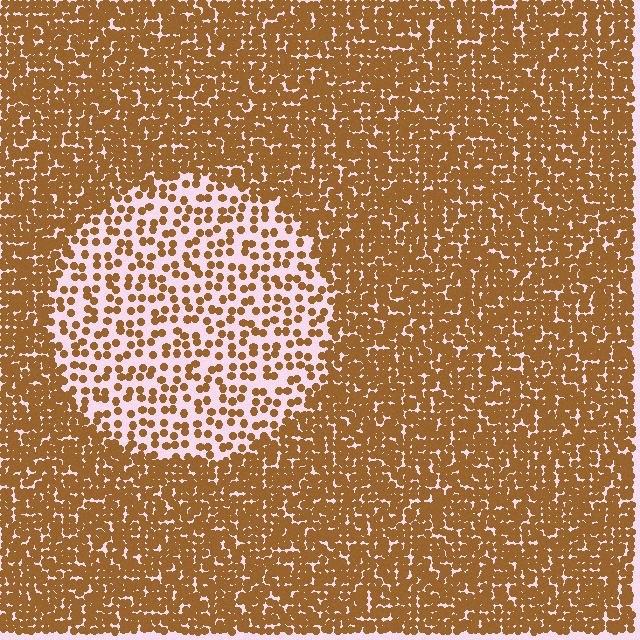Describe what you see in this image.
The image contains small brown elements arranged at two different densities. A circle-shaped region is visible where the elements are less densely packed than the surrounding area.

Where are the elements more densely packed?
The elements are more densely packed outside the circle boundary.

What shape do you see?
I see a circle.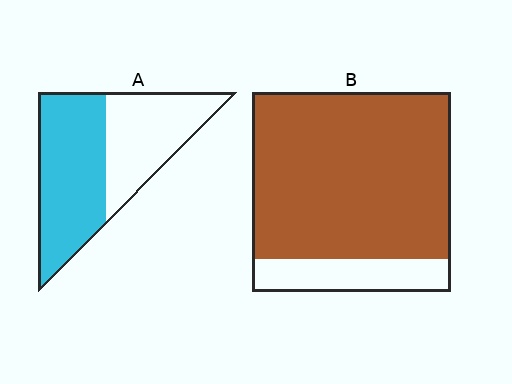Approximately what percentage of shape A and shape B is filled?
A is approximately 55% and B is approximately 85%.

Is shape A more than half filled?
Yes.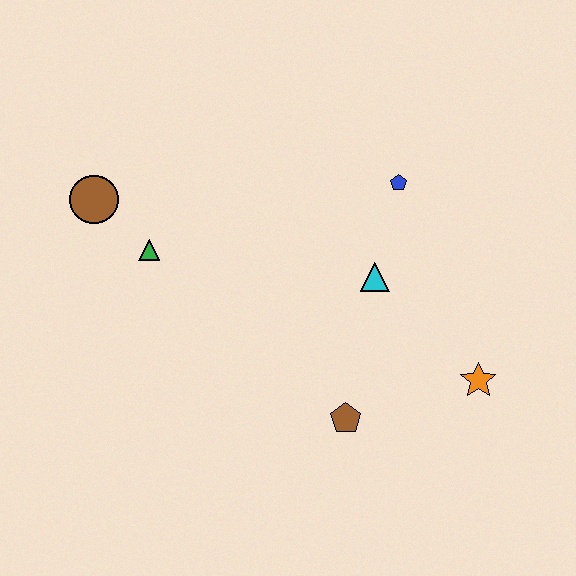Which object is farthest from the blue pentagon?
The brown circle is farthest from the blue pentagon.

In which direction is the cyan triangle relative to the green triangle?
The cyan triangle is to the right of the green triangle.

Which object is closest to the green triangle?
The brown circle is closest to the green triangle.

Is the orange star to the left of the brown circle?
No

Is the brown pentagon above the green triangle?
No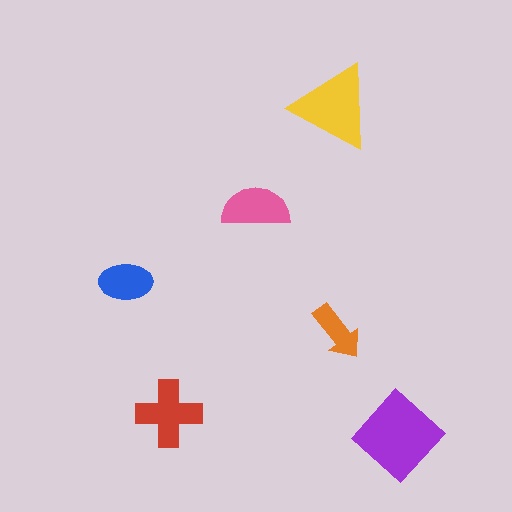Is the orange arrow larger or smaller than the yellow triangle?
Smaller.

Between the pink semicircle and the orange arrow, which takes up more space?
The pink semicircle.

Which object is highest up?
The yellow triangle is topmost.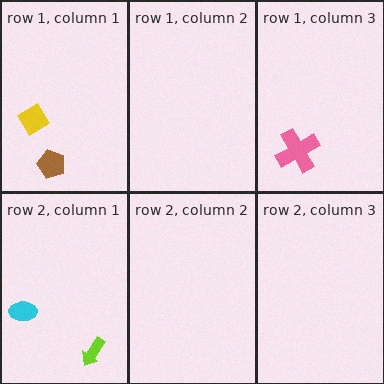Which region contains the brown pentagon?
The row 1, column 1 region.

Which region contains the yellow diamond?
The row 1, column 1 region.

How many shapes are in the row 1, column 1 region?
2.